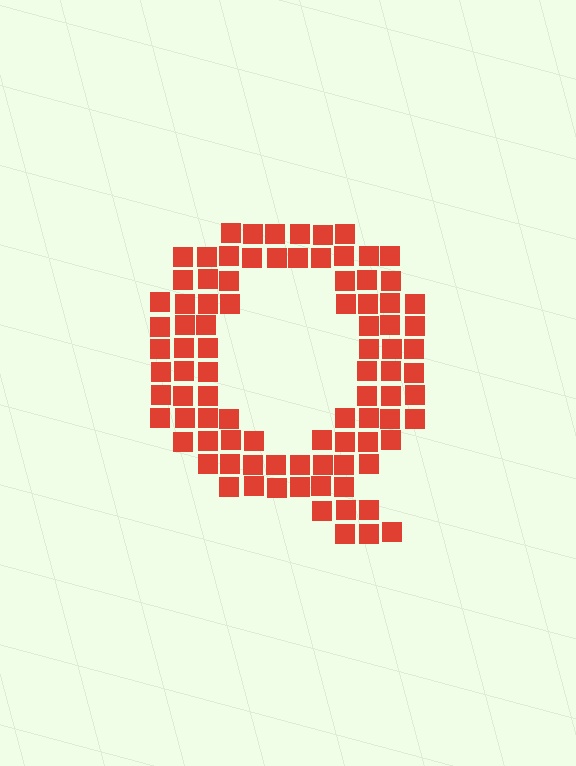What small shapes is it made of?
It is made of small squares.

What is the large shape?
The large shape is the letter Q.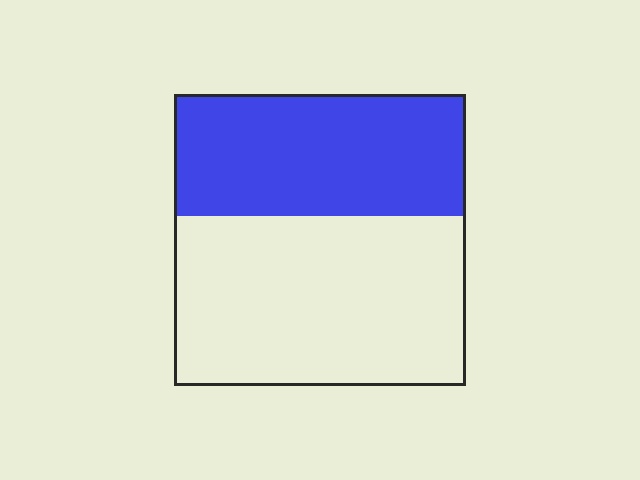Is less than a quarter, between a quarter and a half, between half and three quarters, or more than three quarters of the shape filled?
Between a quarter and a half.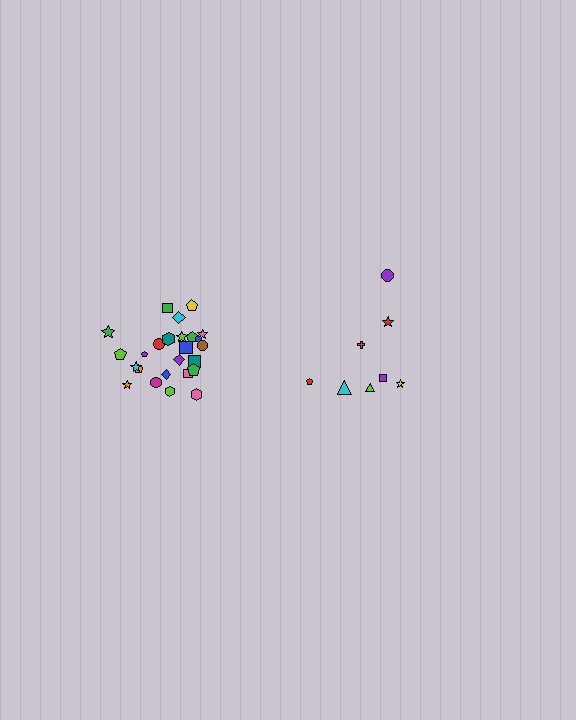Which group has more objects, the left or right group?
The left group.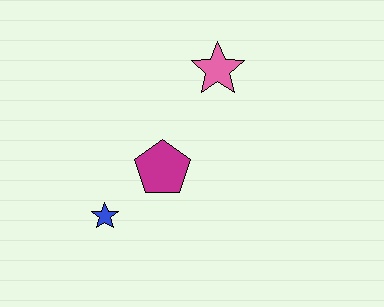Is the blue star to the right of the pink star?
No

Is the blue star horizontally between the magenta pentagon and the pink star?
No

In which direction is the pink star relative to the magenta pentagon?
The pink star is above the magenta pentagon.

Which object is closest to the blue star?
The magenta pentagon is closest to the blue star.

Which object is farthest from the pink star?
The blue star is farthest from the pink star.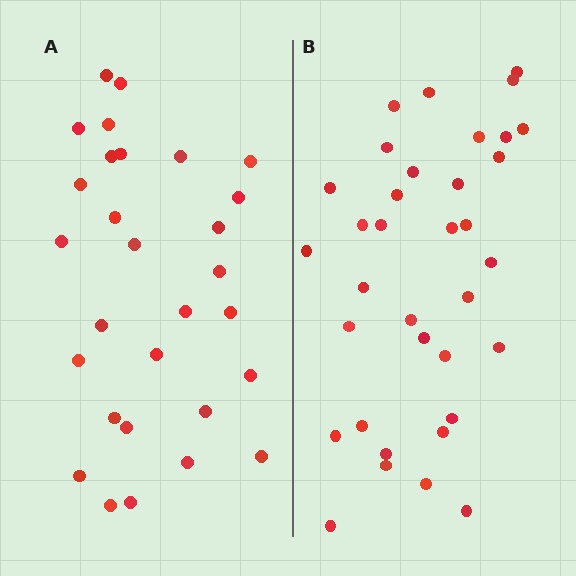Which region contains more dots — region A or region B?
Region B (the right region) has more dots.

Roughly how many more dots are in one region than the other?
Region B has about 6 more dots than region A.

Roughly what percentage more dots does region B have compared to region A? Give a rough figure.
About 20% more.